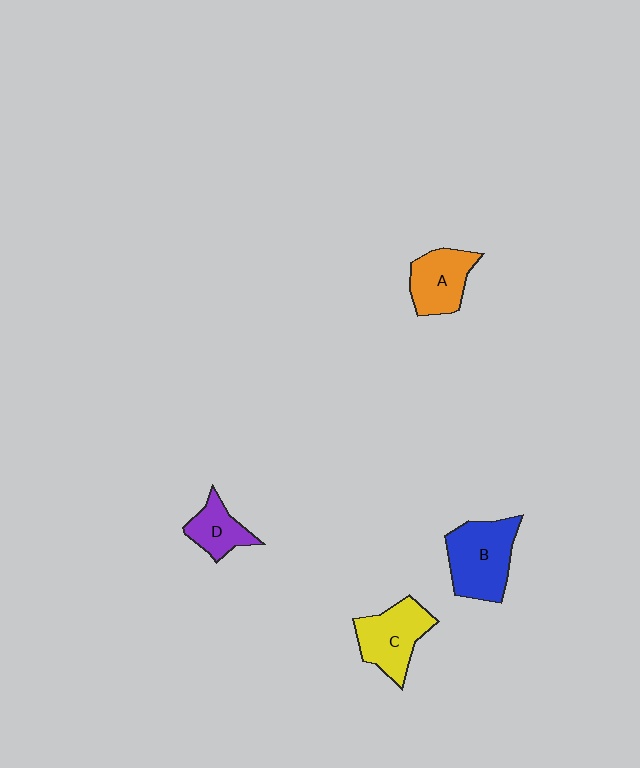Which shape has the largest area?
Shape B (blue).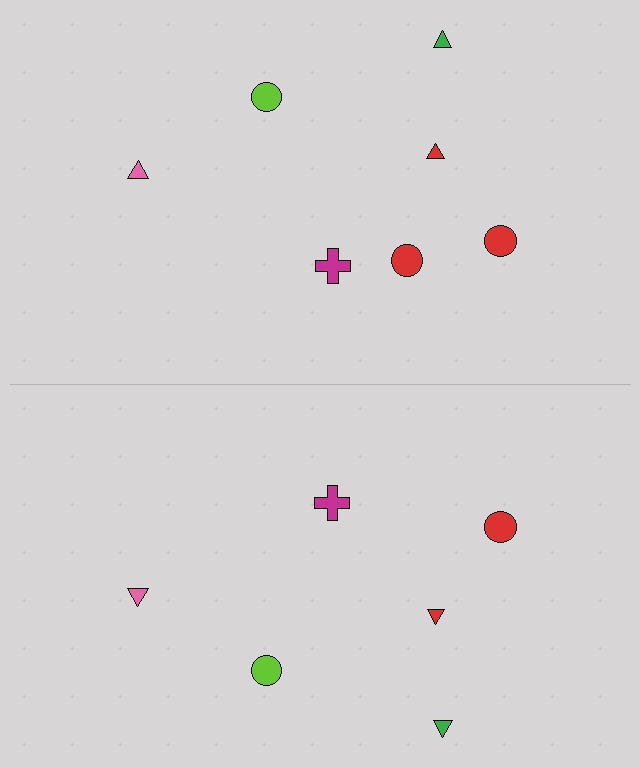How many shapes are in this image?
There are 13 shapes in this image.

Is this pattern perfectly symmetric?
No, the pattern is not perfectly symmetric. A red circle is missing from the bottom side.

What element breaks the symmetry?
A red circle is missing from the bottom side.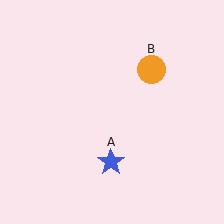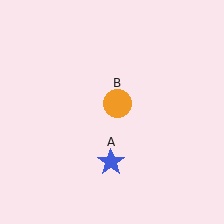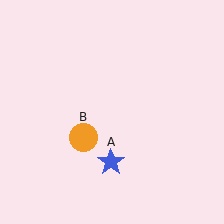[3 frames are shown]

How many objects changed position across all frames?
1 object changed position: orange circle (object B).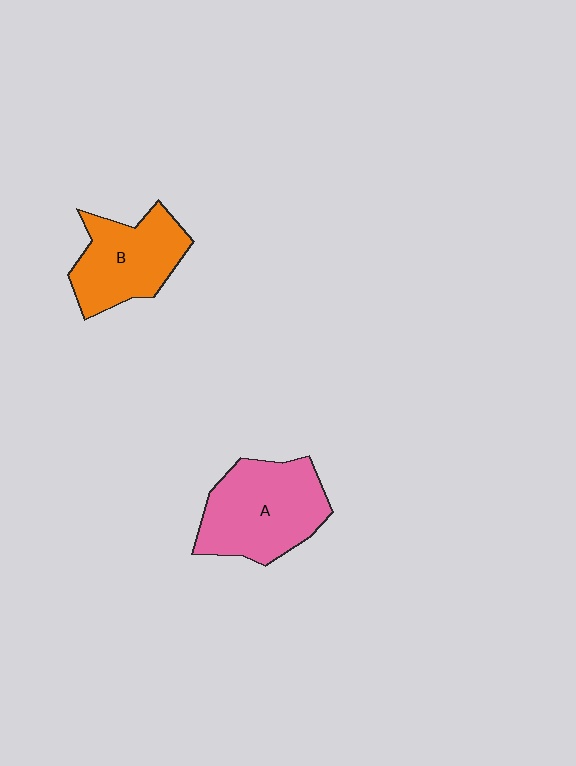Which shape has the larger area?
Shape A (pink).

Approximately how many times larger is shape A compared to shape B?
Approximately 1.2 times.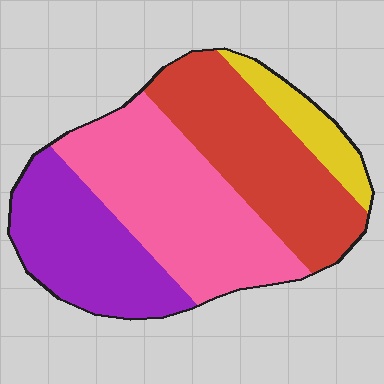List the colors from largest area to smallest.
From largest to smallest: pink, red, purple, yellow.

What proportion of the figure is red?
Red covers roughly 30% of the figure.